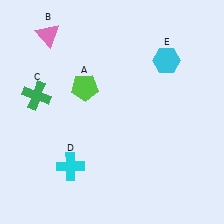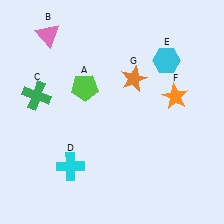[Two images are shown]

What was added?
An orange star (F), an orange star (G) were added in Image 2.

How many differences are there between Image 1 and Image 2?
There are 2 differences between the two images.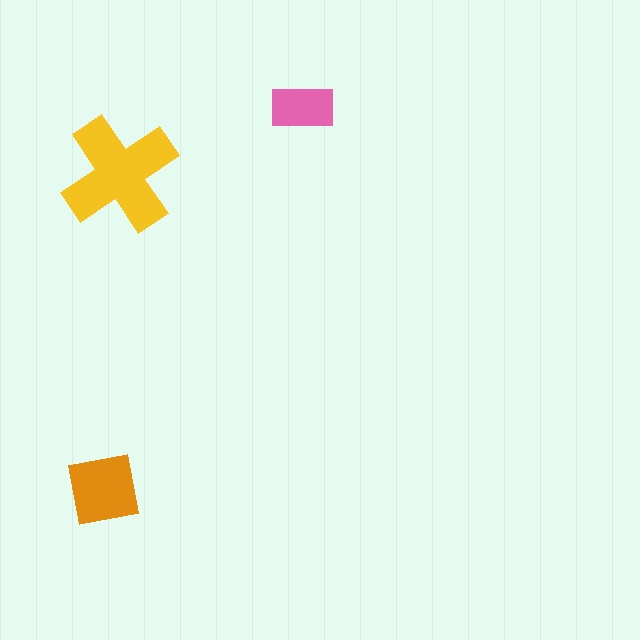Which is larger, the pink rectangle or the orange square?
The orange square.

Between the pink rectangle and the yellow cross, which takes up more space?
The yellow cross.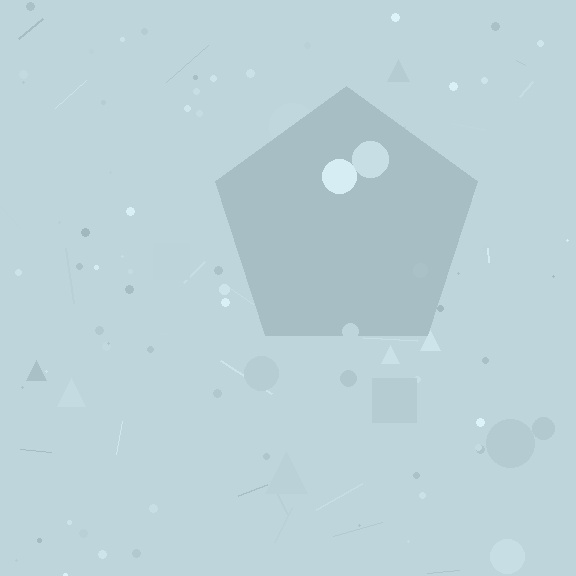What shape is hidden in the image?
A pentagon is hidden in the image.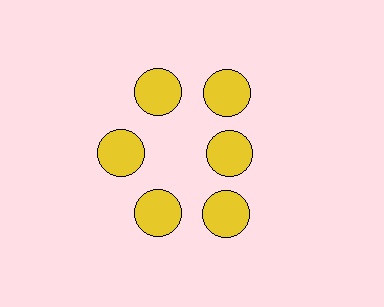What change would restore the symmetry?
The symmetry would be restored by moving it outward, back onto the ring so that all 6 circles sit at equal angles and equal distance from the center.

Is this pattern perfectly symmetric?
No. The 6 yellow circles are arranged in a ring, but one element near the 3 o'clock position is pulled inward toward the center, breaking the 6-fold rotational symmetry.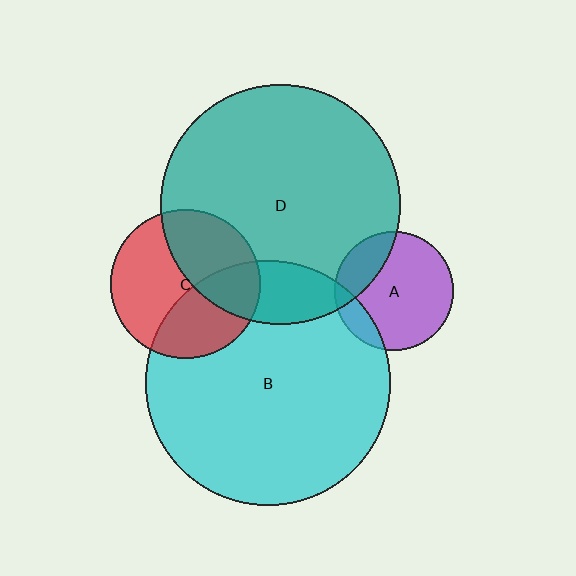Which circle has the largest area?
Circle B (cyan).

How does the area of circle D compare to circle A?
Approximately 4.0 times.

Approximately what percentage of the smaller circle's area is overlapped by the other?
Approximately 25%.